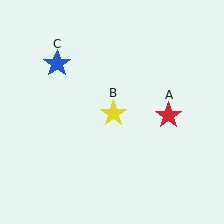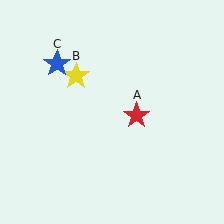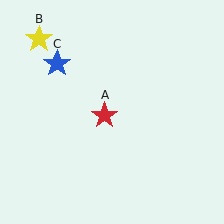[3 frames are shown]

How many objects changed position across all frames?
2 objects changed position: red star (object A), yellow star (object B).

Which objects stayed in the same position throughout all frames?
Blue star (object C) remained stationary.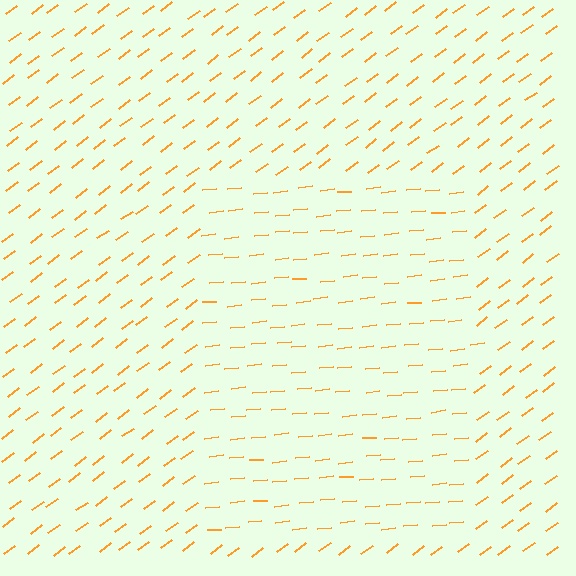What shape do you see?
I see a rectangle.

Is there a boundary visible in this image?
Yes, there is a texture boundary formed by a change in line orientation.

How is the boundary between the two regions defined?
The boundary is defined purely by a change in line orientation (approximately 31 degrees difference). All lines are the same color and thickness.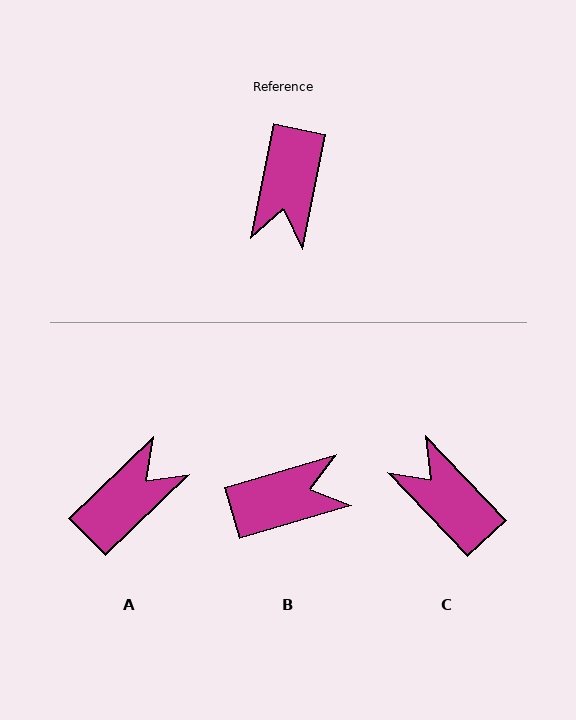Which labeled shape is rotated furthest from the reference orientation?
A, about 145 degrees away.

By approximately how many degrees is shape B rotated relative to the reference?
Approximately 118 degrees counter-clockwise.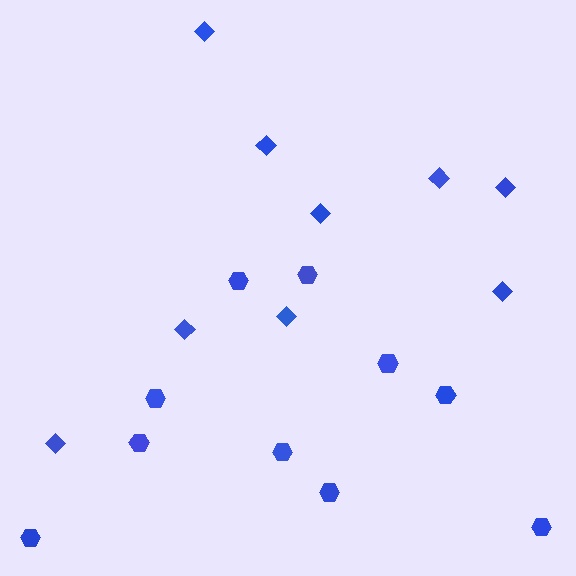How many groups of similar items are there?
There are 2 groups: one group of hexagons (10) and one group of diamonds (9).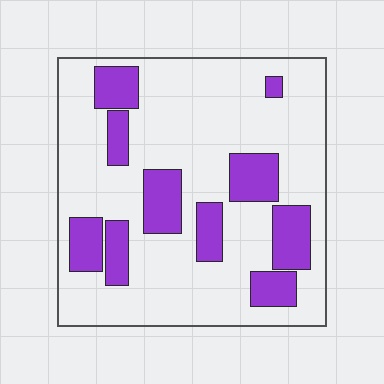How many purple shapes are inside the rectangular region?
10.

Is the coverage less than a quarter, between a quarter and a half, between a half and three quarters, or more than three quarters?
Less than a quarter.